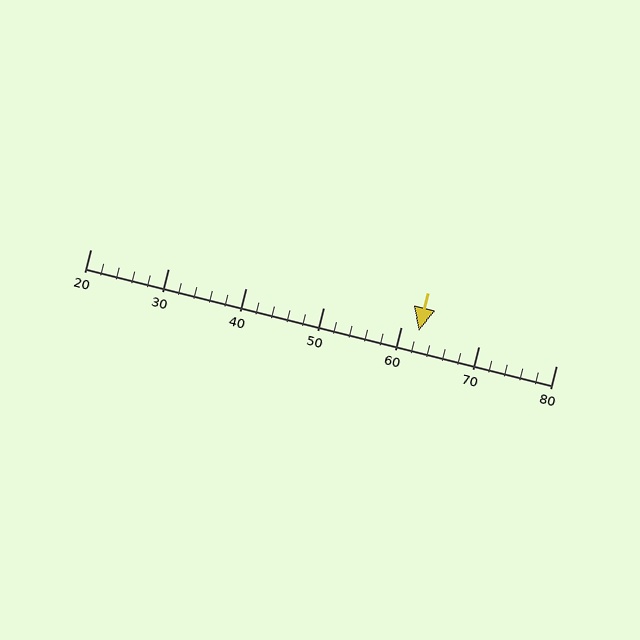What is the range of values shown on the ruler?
The ruler shows values from 20 to 80.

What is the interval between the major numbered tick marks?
The major tick marks are spaced 10 units apart.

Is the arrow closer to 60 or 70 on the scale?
The arrow is closer to 60.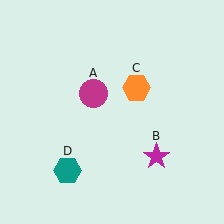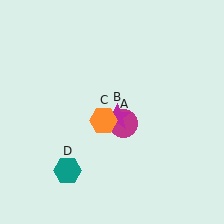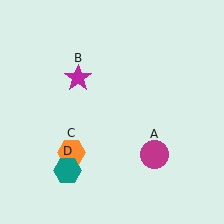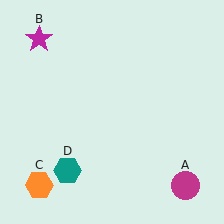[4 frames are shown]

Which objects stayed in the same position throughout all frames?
Teal hexagon (object D) remained stationary.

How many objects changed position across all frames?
3 objects changed position: magenta circle (object A), magenta star (object B), orange hexagon (object C).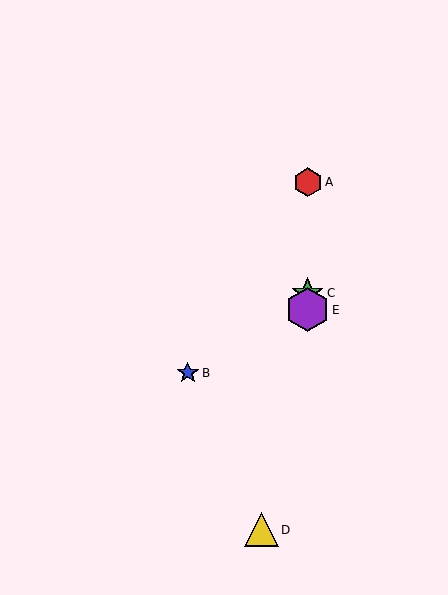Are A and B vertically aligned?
No, A is at x≈308 and B is at x≈188.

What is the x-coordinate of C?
Object C is at x≈308.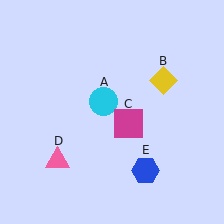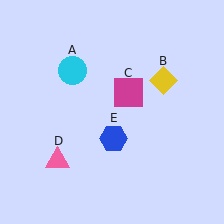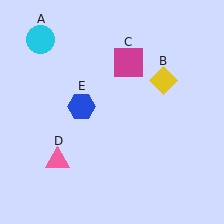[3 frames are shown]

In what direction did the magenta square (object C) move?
The magenta square (object C) moved up.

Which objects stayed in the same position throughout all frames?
Yellow diamond (object B) and pink triangle (object D) remained stationary.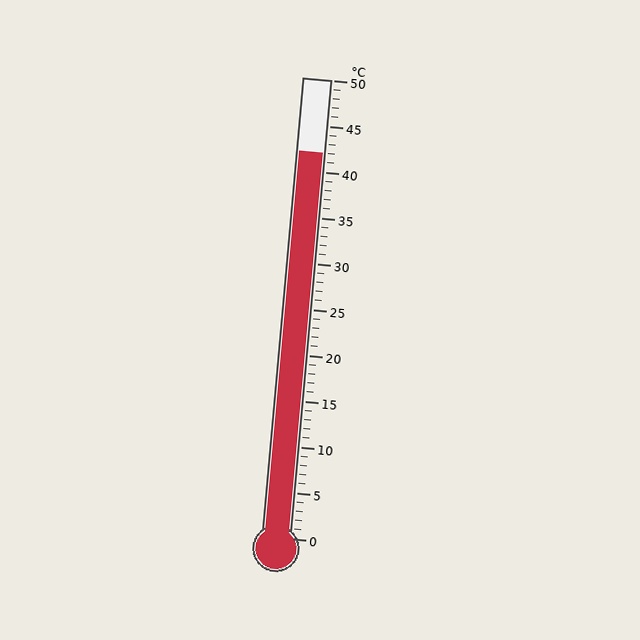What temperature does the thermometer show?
The thermometer shows approximately 42°C.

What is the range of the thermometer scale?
The thermometer scale ranges from 0°C to 50°C.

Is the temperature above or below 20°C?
The temperature is above 20°C.